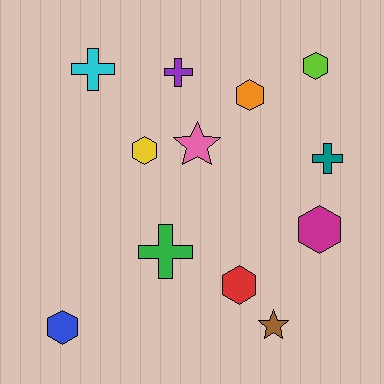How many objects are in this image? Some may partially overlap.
There are 12 objects.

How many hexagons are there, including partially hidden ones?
There are 6 hexagons.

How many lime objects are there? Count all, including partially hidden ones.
There is 1 lime object.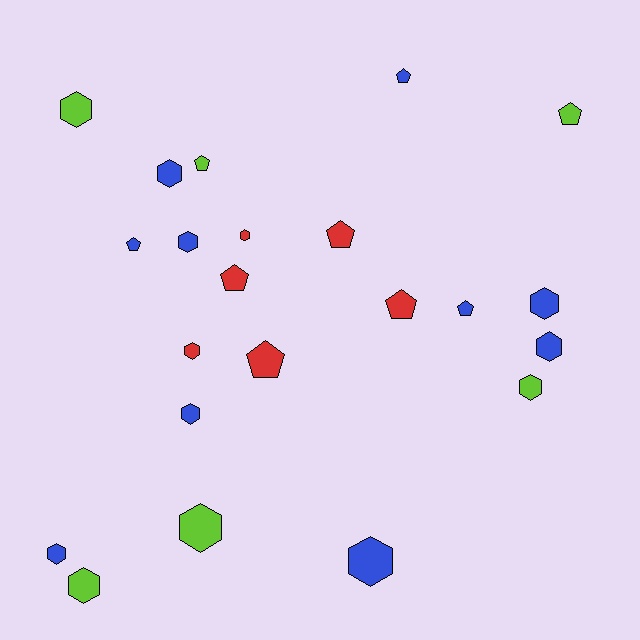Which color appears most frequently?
Blue, with 10 objects.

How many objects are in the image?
There are 22 objects.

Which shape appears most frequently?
Hexagon, with 13 objects.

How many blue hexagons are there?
There are 7 blue hexagons.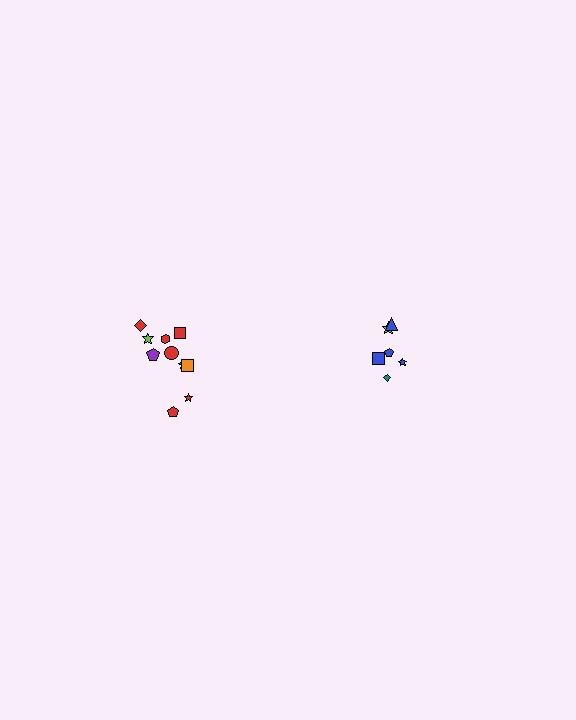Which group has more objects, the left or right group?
The left group.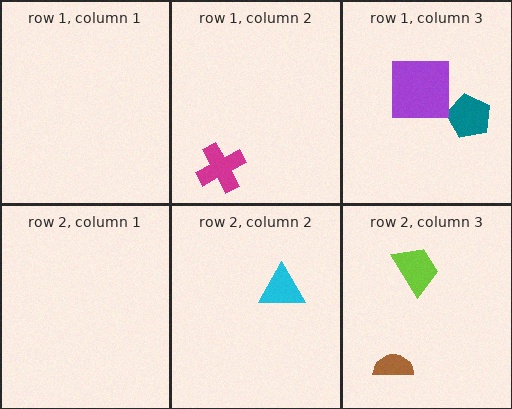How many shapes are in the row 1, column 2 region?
1.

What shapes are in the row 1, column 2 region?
The magenta cross.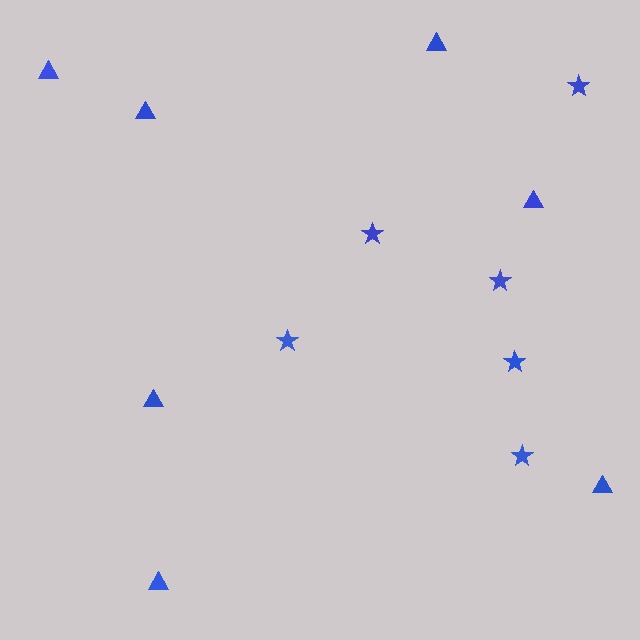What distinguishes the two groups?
There are 2 groups: one group of stars (6) and one group of triangles (7).